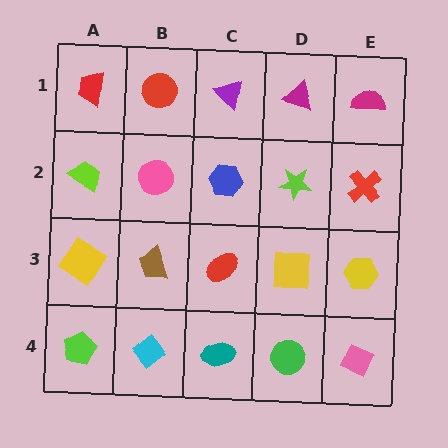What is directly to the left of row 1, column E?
A magenta triangle.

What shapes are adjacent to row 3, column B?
A pink circle (row 2, column B), a cyan diamond (row 4, column B), a yellow diamond (row 3, column A), a red ellipse (row 3, column C).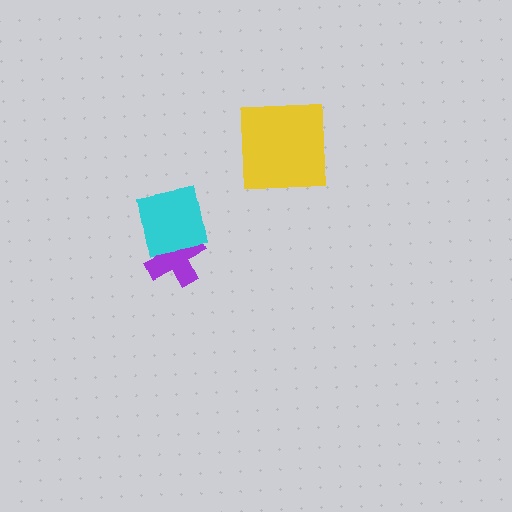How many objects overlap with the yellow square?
0 objects overlap with the yellow square.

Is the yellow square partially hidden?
No, no other shape covers it.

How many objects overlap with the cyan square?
1 object overlaps with the cyan square.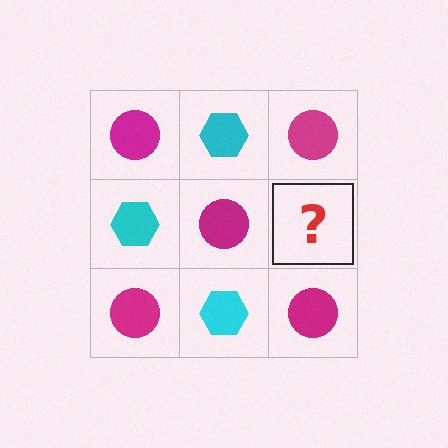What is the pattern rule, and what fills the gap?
The rule is that it alternates magenta circle and cyan hexagon in a checkerboard pattern. The gap should be filled with a cyan hexagon.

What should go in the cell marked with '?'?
The missing cell should contain a cyan hexagon.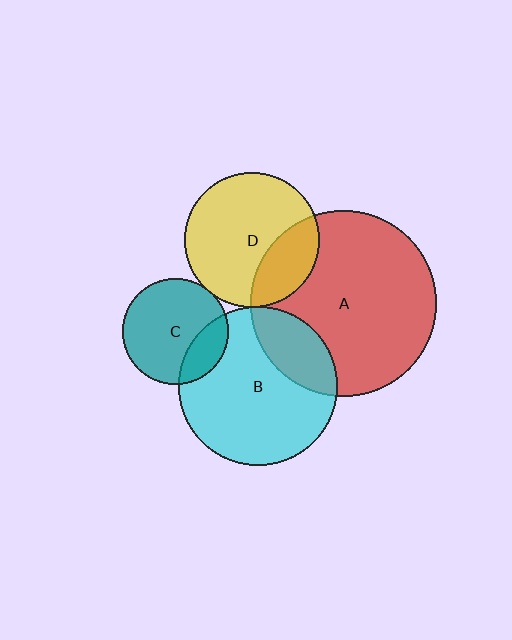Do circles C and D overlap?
Yes.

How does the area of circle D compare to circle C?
Approximately 1.6 times.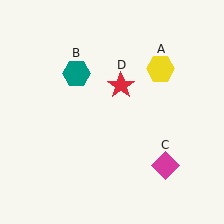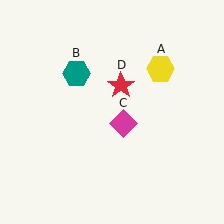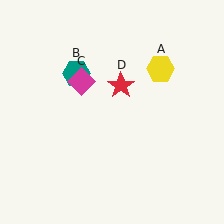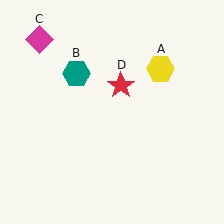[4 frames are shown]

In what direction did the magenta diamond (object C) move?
The magenta diamond (object C) moved up and to the left.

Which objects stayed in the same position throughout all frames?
Yellow hexagon (object A) and teal hexagon (object B) and red star (object D) remained stationary.